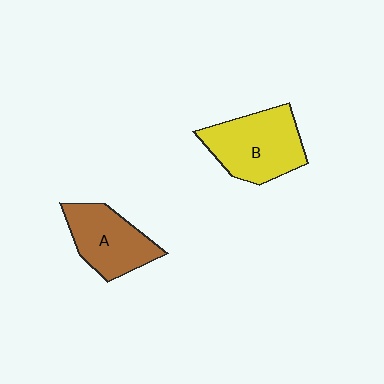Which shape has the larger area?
Shape B (yellow).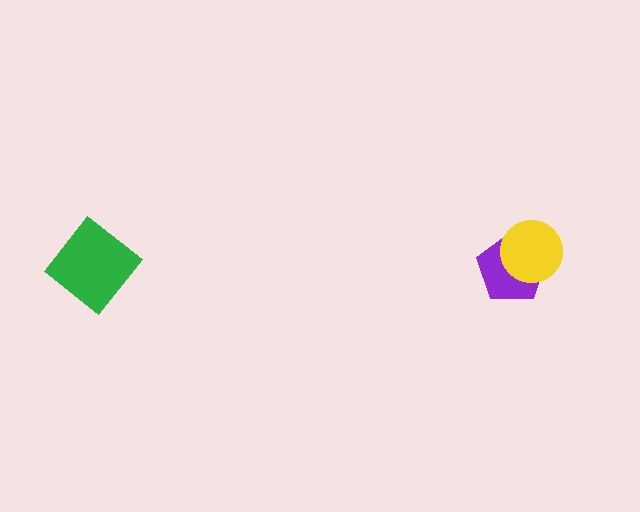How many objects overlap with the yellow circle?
1 object overlaps with the yellow circle.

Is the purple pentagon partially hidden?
Yes, it is partially covered by another shape.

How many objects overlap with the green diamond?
0 objects overlap with the green diamond.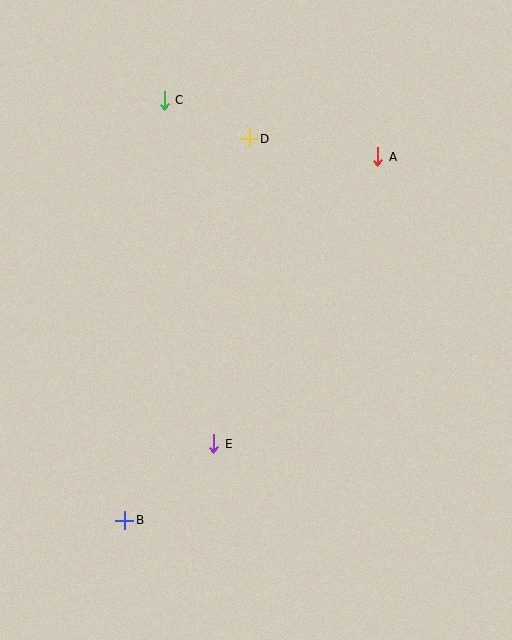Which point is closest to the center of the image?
Point E at (214, 444) is closest to the center.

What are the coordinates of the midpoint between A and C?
The midpoint between A and C is at (271, 128).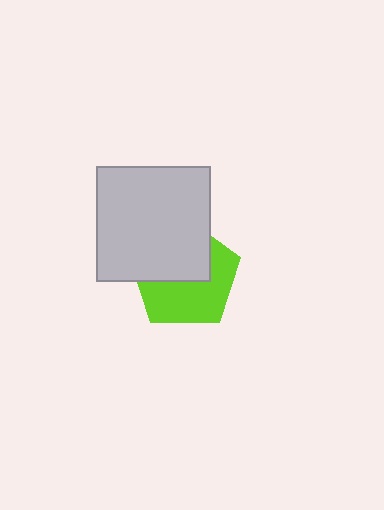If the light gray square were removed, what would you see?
You would see the complete lime pentagon.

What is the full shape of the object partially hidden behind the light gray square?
The partially hidden object is a lime pentagon.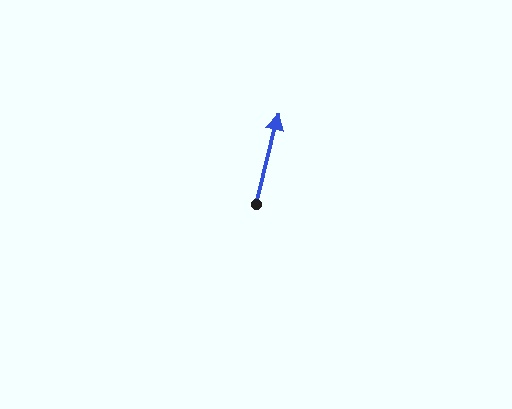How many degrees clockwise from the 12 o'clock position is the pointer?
Approximately 14 degrees.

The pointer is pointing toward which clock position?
Roughly 12 o'clock.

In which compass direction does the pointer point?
North.